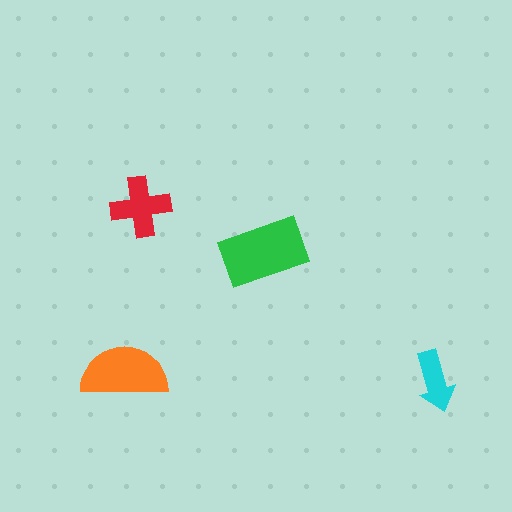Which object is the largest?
The green rectangle.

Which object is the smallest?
The cyan arrow.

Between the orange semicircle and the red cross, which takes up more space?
The orange semicircle.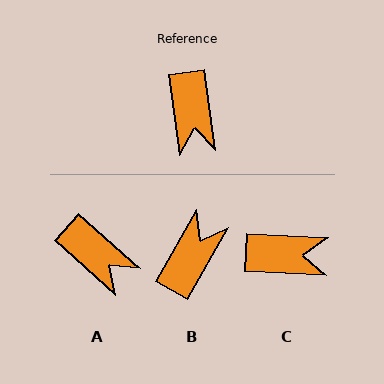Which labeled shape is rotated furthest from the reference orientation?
B, about 143 degrees away.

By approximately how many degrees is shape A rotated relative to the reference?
Approximately 41 degrees counter-clockwise.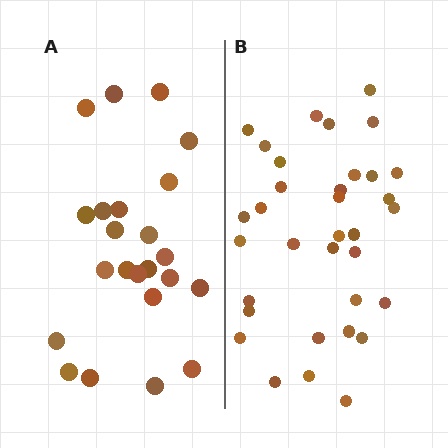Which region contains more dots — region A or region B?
Region B (the right region) has more dots.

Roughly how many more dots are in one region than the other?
Region B has roughly 12 or so more dots than region A.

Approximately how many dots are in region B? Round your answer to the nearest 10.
About 30 dots. (The exact count is 34, which rounds to 30.)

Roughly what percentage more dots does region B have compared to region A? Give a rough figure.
About 50% more.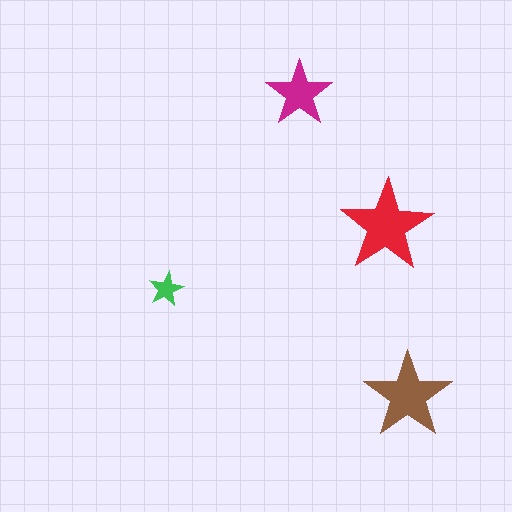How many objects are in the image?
There are 4 objects in the image.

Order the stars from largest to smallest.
the red one, the brown one, the magenta one, the green one.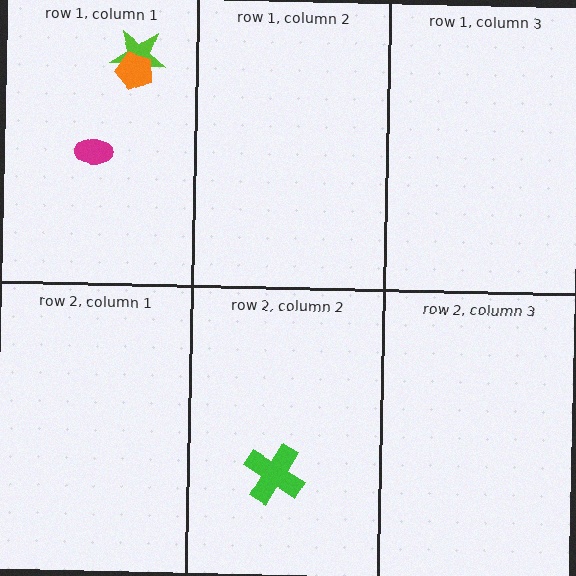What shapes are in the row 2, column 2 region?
The green cross.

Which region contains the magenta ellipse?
The row 1, column 1 region.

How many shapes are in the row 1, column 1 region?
3.